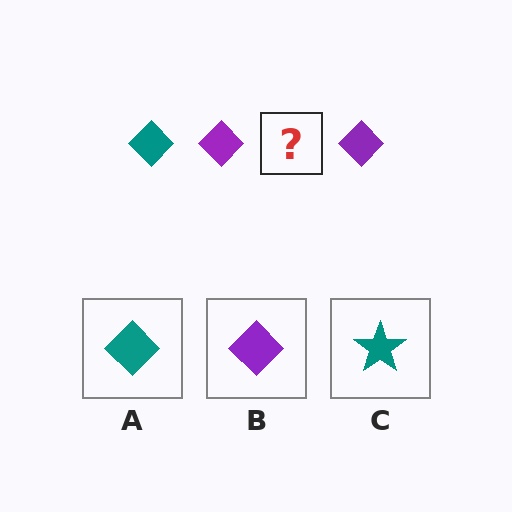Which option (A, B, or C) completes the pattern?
A.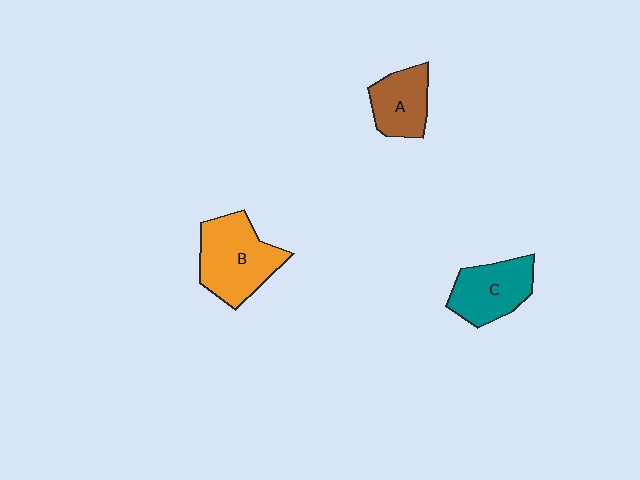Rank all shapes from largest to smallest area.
From largest to smallest: B (orange), C (teal), A (brown).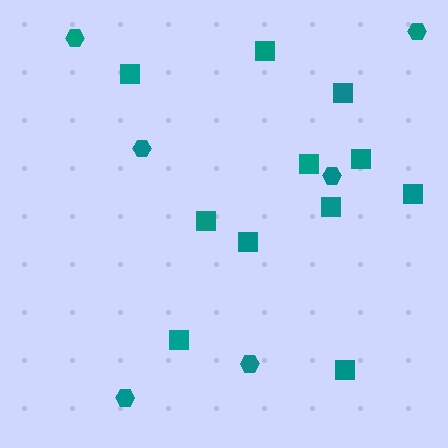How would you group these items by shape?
There are 2 groups: one group of squares (11) and one group of hexagons (6).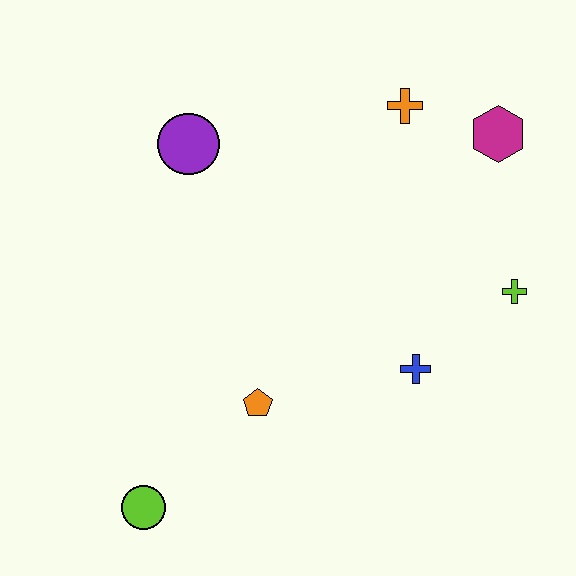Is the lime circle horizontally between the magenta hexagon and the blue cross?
No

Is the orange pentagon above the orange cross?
No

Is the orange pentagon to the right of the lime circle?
Yes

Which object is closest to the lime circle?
The orange pentagon is closest to the lime circle.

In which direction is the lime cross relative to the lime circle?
The lime cross is to the right of the lime circle.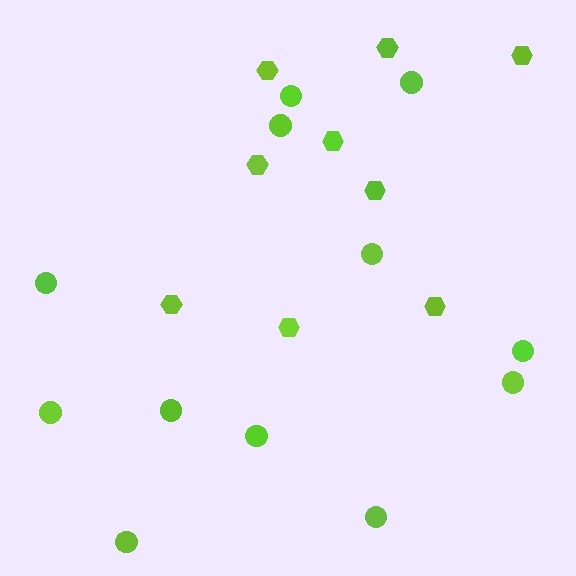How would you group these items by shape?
There are 2 groups: one group of hexagons (9) and one group of circles (12).